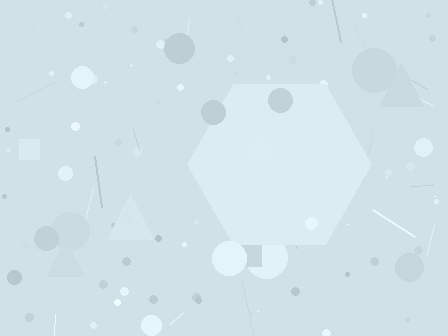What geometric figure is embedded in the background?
A hexagon is embedded in the background.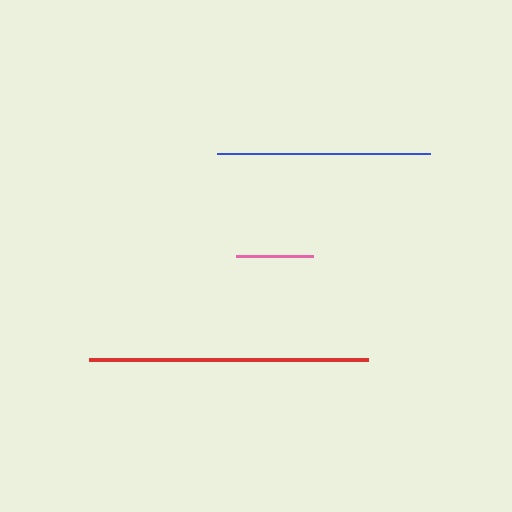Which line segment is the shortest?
The pink line is the shortest at approximately 77 pixels.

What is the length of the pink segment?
The pink segment is approximately 77 pixels long.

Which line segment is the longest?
The red line is the longest at approximately 279 pixels.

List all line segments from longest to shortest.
From longest to shortest: red, blue, pink.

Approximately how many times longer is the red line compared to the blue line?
The red line is approximately 1.3 times the length of the blue line.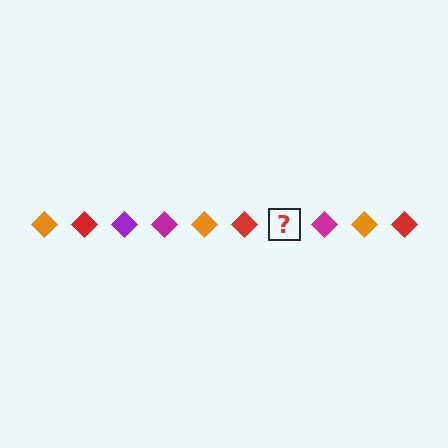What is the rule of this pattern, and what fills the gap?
The rule is that the pattern cycles through orange, red, purple, magenta diamonds. The gap should be filled with a purple diamond.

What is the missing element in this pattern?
The missing element is a purple diamond.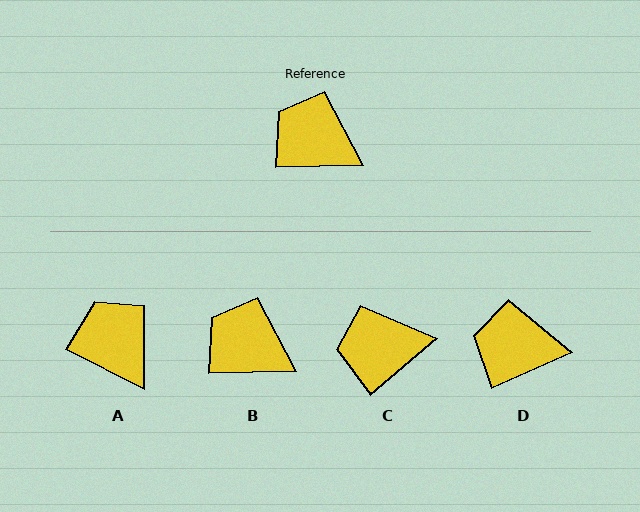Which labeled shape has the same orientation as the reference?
B.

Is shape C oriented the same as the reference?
No, it is off by about 39 degrees.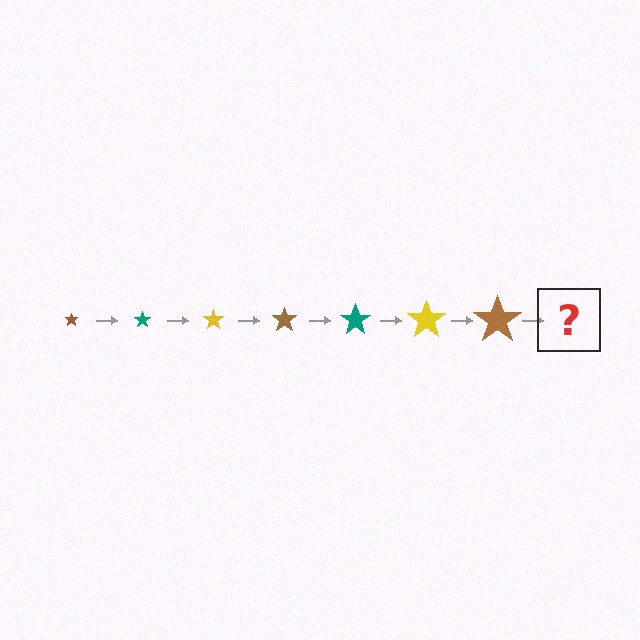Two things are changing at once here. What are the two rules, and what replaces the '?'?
The two rules are that the star grows larger each step and the color cycles through brown, teal, and yellow. The '?' should be a teal star, larger than the previous one.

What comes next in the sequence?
The next element should be a teal star, larger than the previous one.